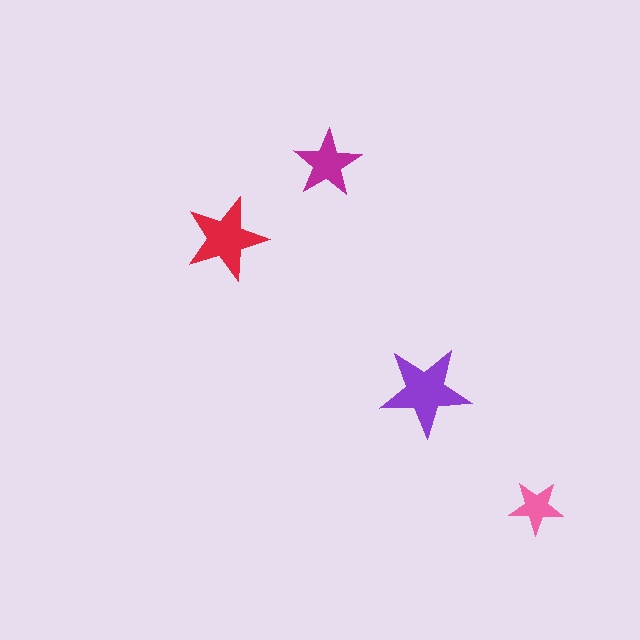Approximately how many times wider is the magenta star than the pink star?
About 1.5 times wider.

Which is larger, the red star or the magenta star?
The red one.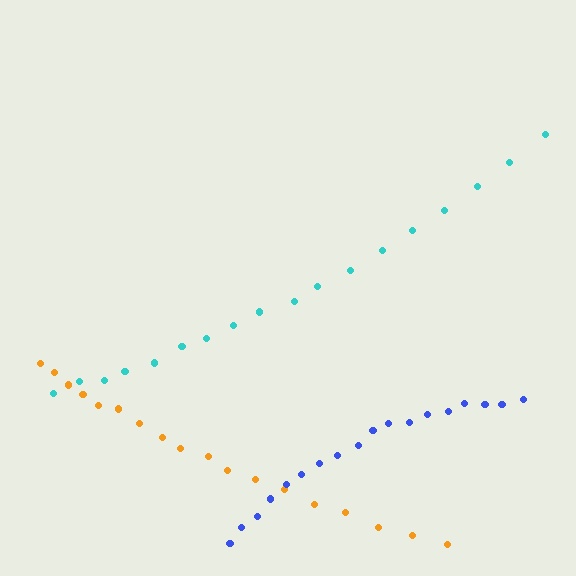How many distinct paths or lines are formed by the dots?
There are 3 distinct paths.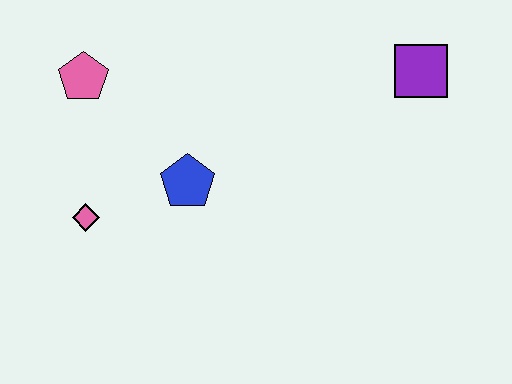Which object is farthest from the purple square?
The pink diamond is farthest from the purple square.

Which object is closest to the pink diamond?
The blue pentagon is closest to the pink diamond.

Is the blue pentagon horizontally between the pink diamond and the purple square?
Yes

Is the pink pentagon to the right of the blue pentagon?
No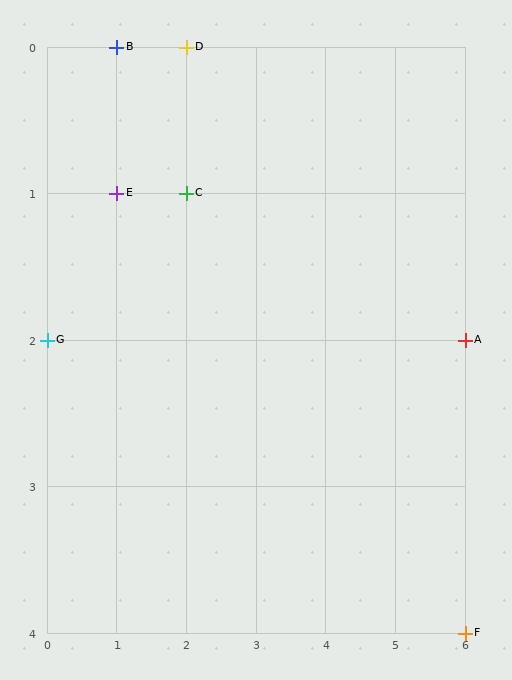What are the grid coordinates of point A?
Point A is at grid coordinates (6, 2).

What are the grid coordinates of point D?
Point D is at grid coordinates (2, 0).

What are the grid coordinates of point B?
Point B is at grid coordinates (1, 0).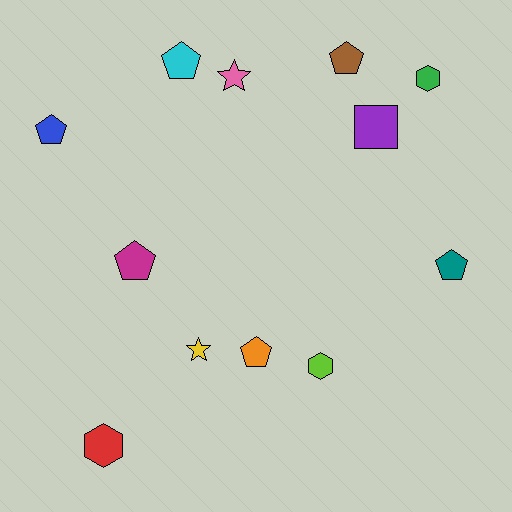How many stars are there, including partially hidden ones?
There are 2 stars.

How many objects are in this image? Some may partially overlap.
There are 12 objects.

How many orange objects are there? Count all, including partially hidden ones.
There is 1 orange object.